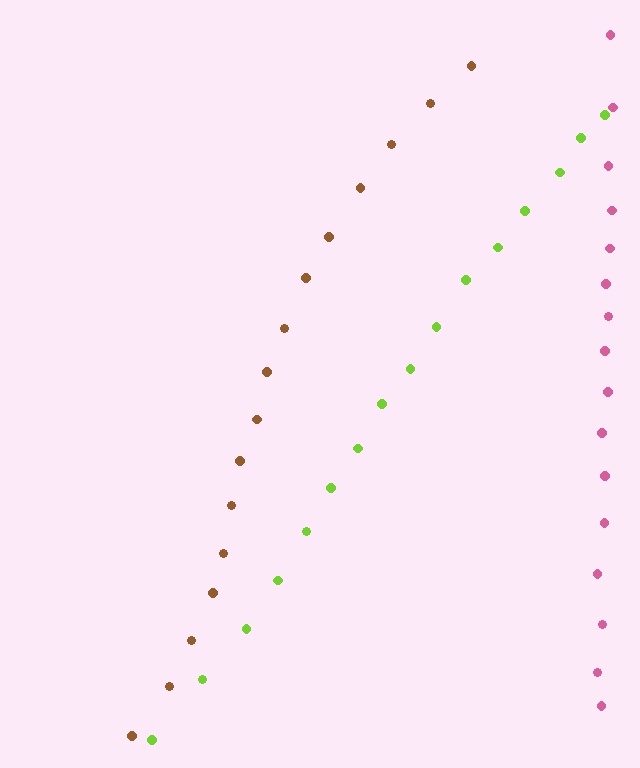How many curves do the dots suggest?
There are 3 distinct paths.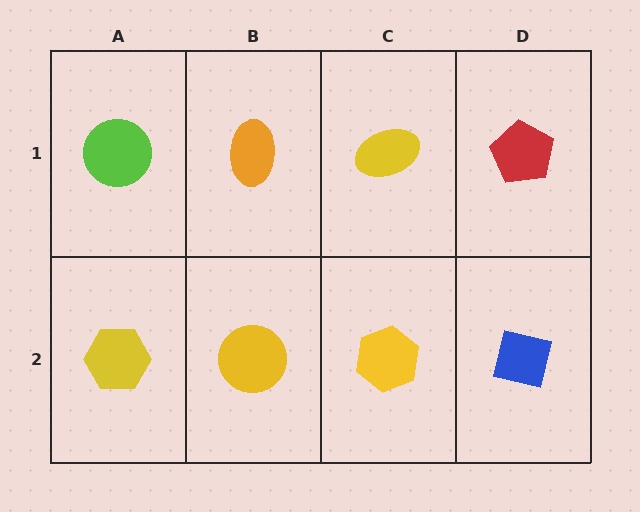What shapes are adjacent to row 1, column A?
A yellow hexagon (row 2, column A), an orange ellipse (row 1, column B).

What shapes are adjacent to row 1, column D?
A blue square (row 2, column D), a yellow ellipse (row 1, column C).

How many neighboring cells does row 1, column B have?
3.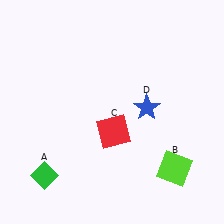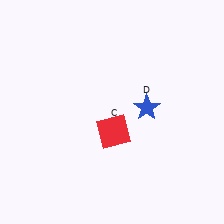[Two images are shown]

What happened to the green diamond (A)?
The green diamond (A) was removed in Image 2. It was in the bottom-left area of Image 1.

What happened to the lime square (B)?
The lime square (B) was removed in Image 2. It was in the bottom-right area of Image 1.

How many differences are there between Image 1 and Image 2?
There are 2 differences between the two images.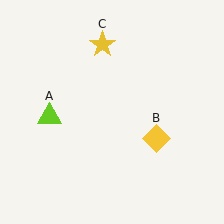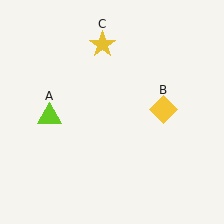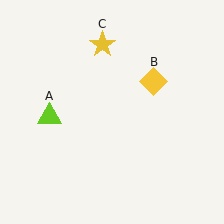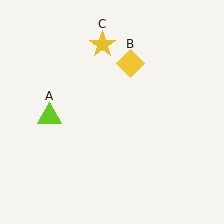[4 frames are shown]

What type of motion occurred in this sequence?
The yellow diamond (object B) rotated counterclockwise around the center of the scene.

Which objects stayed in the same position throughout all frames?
Lime triangle (object A) and yellow star (object C) remained stationary.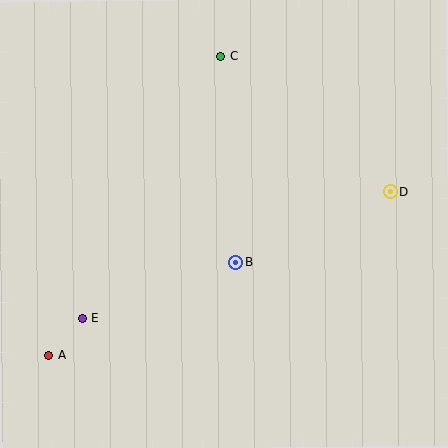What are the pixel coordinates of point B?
Point B is at (236, 262).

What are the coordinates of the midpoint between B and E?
The midpoint between B and E is at (159, 290).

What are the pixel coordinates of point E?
Point E is at (82, 318).